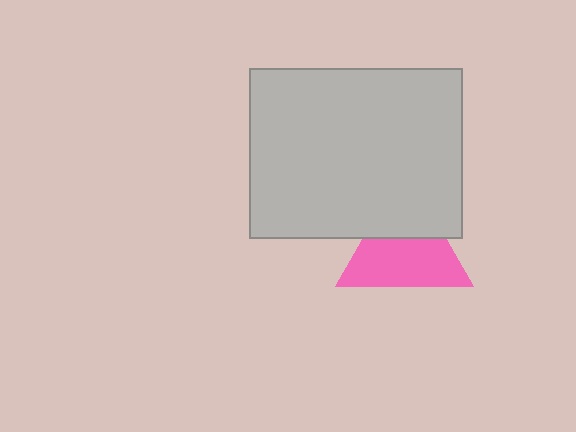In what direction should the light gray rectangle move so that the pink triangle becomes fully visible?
The light gray rectangle should move up. That is the shortest direction to clear the overlap and leave the pink triangle fully visible.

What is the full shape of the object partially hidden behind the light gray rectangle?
The partially hidden object is a pink triangle.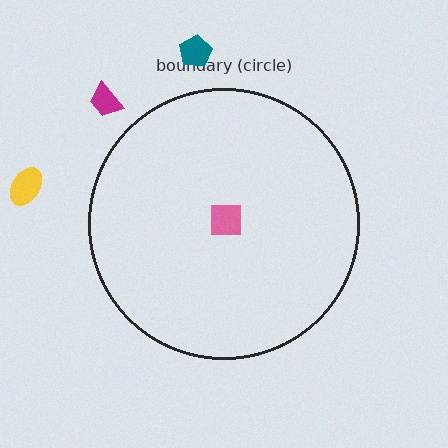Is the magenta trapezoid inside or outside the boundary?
Outside.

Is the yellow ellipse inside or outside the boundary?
Outside.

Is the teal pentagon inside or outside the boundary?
Outside.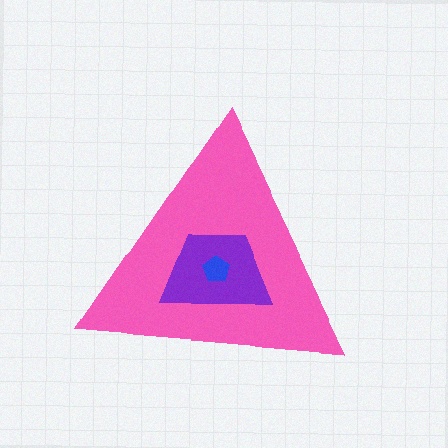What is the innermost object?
The blue pentagon.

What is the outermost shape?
The pink triangle.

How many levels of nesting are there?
3.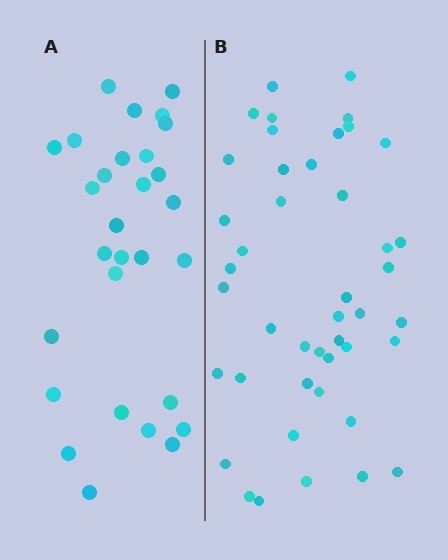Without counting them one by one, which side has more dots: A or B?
Region B (the right region) has more dots.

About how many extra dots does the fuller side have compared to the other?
Region B has approximately 15 more dots than region A.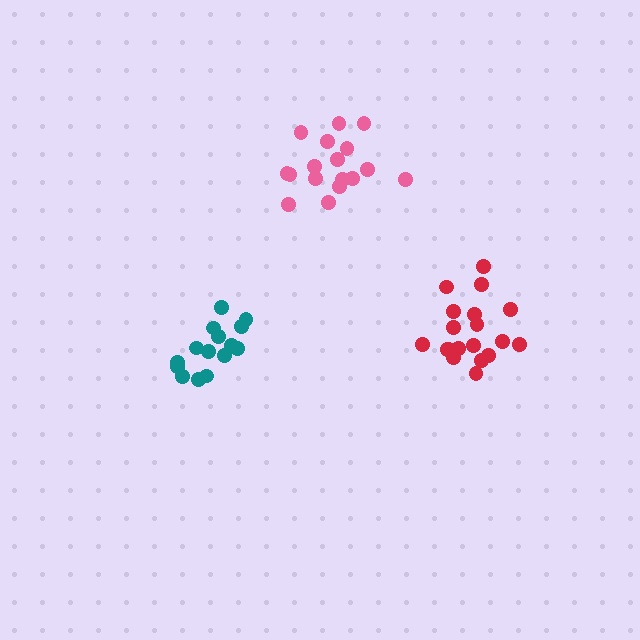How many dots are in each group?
Group 1: 15 dots, Group 2: 19 dots, Group 3: 17 dots (51 total).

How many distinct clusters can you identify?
There are 3 distinct clusters.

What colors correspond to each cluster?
The clusters are colored: teal, red, pink.